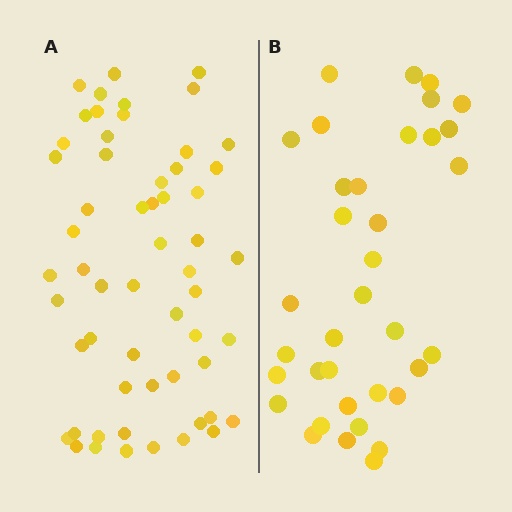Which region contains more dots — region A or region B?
Region A (the left region) has more dots.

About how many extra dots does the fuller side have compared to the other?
Region A has approximately 20 more dots than region B.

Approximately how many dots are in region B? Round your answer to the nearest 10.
About 40 dots. (The exact count is 36, which rounds to 40.)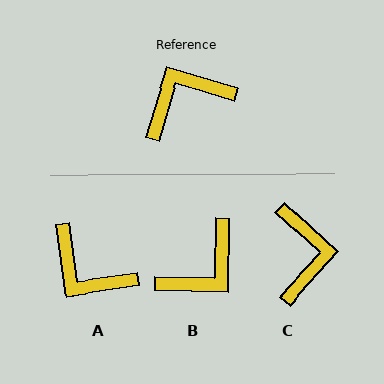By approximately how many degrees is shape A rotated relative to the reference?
Approximately 115 degrees counter-clockwise.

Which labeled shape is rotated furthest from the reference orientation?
B, about 165 degrees away.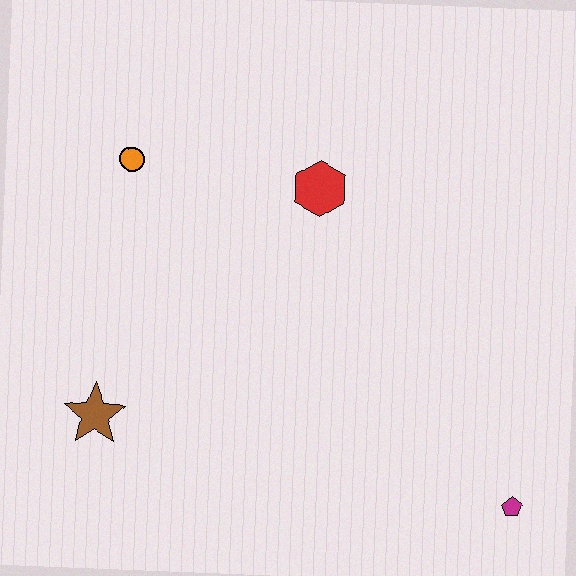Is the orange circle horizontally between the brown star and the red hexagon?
Yes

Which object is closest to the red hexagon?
The orange circle is closest to the red hexagon.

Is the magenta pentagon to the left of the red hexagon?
No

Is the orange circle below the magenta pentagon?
No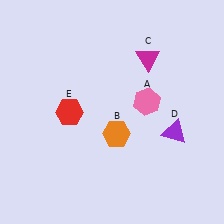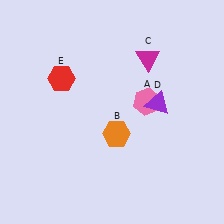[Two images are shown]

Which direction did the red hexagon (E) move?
The red hexagon (E) moved up.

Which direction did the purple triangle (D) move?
The purple triangle (D) moved up.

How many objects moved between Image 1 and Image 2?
2 objects moved between the two images.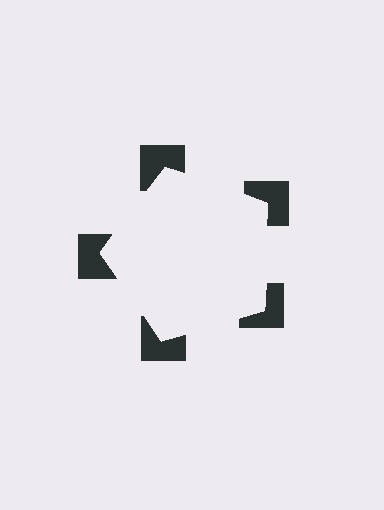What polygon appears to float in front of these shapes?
An illusory pentagon — its edges are inferred from the aligned wedge cuts in the notched squares, not physically drawn.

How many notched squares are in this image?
There are 5 — one at each vertex of the illusory pentagon.